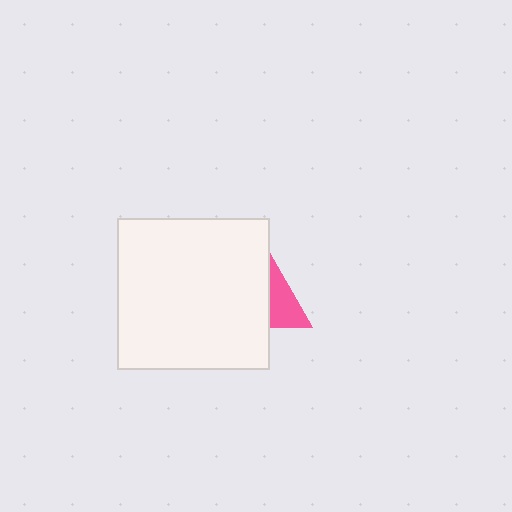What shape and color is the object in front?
The object in front is a white square.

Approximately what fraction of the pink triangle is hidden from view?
Roughly 64% of the pink triangle is hidden behind the white square.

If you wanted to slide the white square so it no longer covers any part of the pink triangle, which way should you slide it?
Slide it left — that is the most direct way to separate the two shapes.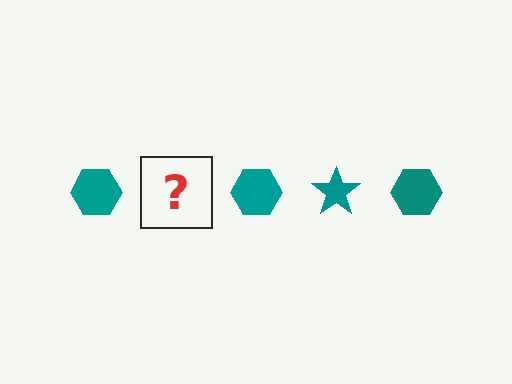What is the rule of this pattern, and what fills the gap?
The rule is that the pattern cycles through hexagon, star shapes in teal. The gap should be filled with a teal star.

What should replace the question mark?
The question mark should be replaced with a teal star.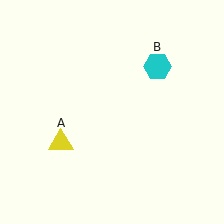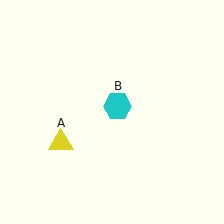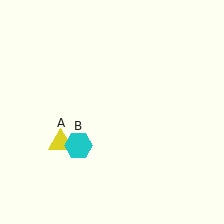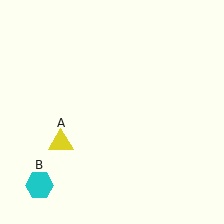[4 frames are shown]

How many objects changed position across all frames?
1 object changed position: cyan hexagon (object B).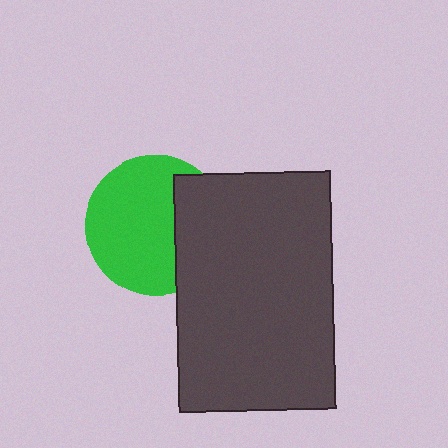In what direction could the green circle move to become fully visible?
The green circle could move left. That would shift it out from behind the dark gray rectangle entirely.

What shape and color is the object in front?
The object in front is a dark gray rectangle.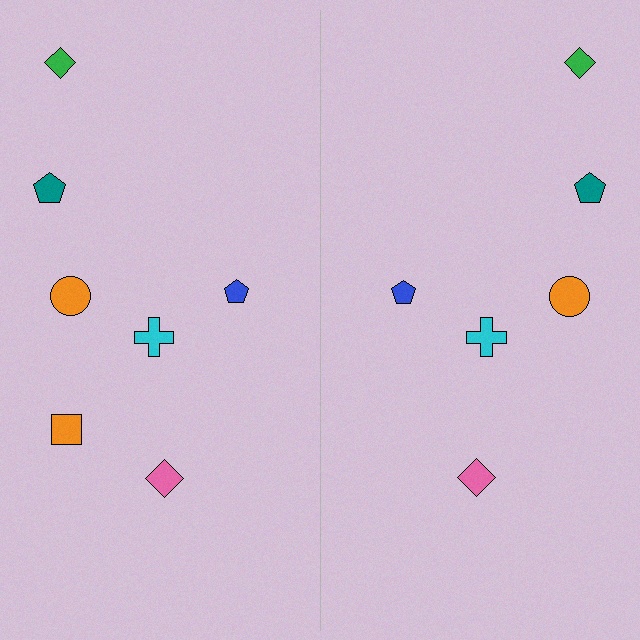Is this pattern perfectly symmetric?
No, the pattern is not perfectly symmetric. A orange square is missing from the right side.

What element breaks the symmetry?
A orange square is missing from the right side.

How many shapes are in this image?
There are 13 shapes in this image.